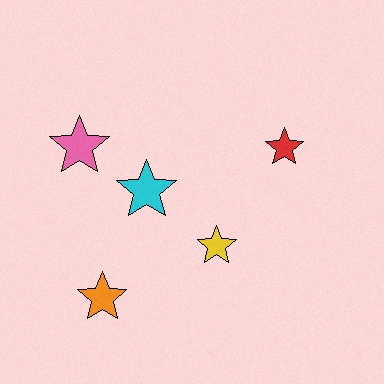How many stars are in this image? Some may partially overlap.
There are 5 stars.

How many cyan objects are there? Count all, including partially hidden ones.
There is 1 cyan object.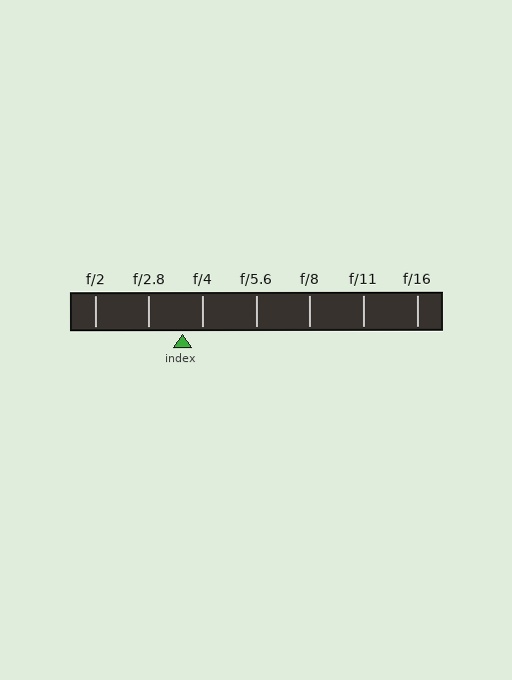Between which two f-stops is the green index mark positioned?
The index mark is between f/2.8 and f/4.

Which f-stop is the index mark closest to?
The index mark is closest to f/4.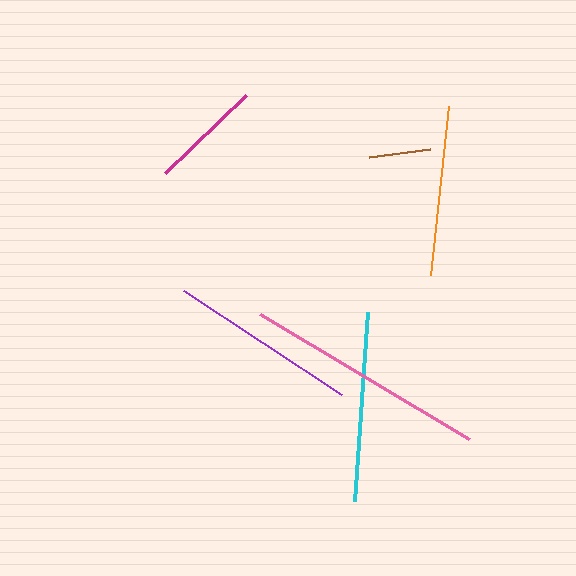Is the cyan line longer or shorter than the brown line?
The cyan line is longer than the brown line.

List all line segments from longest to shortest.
From longest to shortest: pink, purple, cyan, orange, magenta, brown.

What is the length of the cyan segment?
The cyan segment is approximately 189 pixels long.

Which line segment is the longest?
The pink line is the longest at approximately 244 pixels.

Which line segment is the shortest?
The brown line is the shortest at approximately 62 pixels.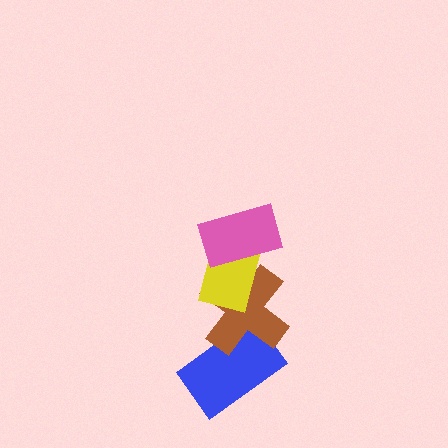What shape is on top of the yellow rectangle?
The pink rectangle is on top of the yellow rectangle.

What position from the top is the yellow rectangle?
The yellow rectangle is 2nd from the top.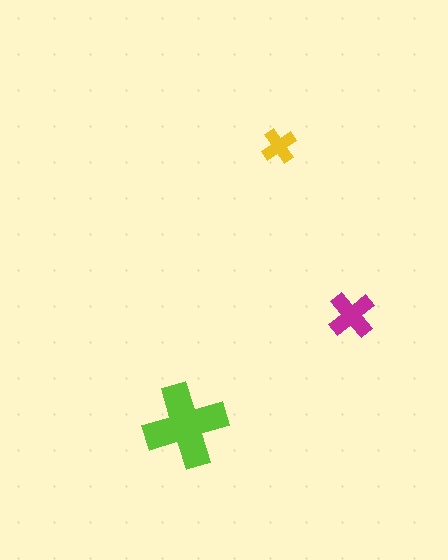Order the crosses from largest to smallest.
the lime one, the magenta one, the yellow one.